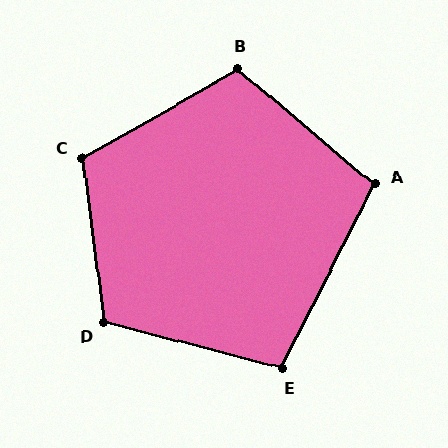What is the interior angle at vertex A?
Approximately 103 degrees (obtuse).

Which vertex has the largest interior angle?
C, at approximately 113 degrees.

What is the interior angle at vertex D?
Approximately 112 degrees (obtuse).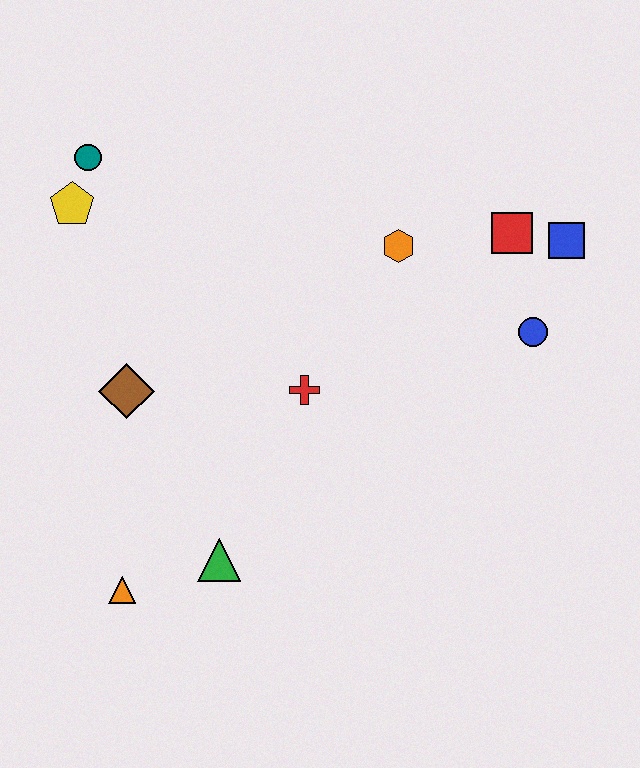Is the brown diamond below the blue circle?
Yes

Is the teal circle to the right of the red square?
No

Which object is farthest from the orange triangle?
The blue square is farthest from the orange triangle.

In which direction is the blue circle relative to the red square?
The blue circle is below the red square.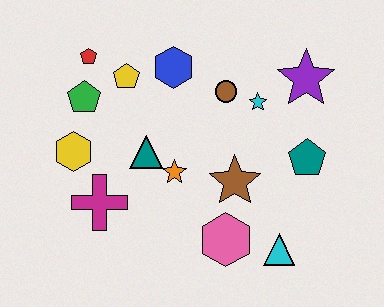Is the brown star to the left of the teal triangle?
No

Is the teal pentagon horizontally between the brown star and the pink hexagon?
No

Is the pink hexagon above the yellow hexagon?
No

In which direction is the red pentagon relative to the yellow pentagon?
The red pentagon is to the left of the yellow pentagon.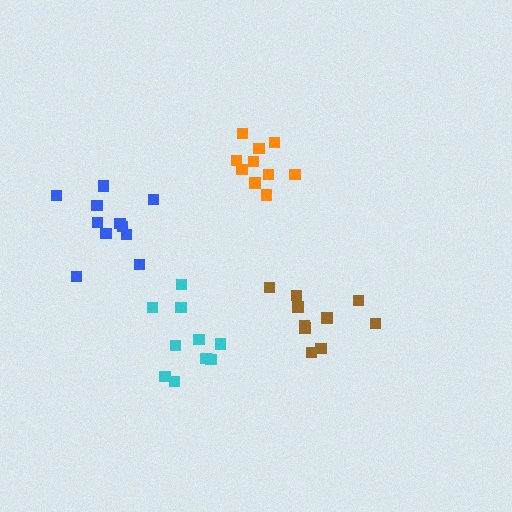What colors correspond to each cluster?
The clusters are colored: cyan, orange, blue, brown.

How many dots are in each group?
Group 1: 10 dots, Group 2: 10 dots, Group 3: 11 dots, Group 4: 10 dots (41 total).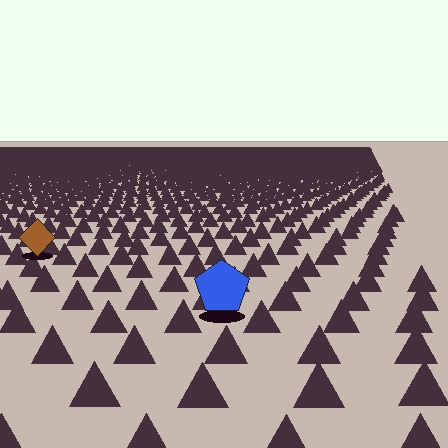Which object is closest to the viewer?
The blue pentagon is closest. The texture marks near it are larger and more spread out.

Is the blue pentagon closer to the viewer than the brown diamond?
Yes. The blue pentagon is closer — you can tell from the texture gradient: the ground texture is coarser near it.